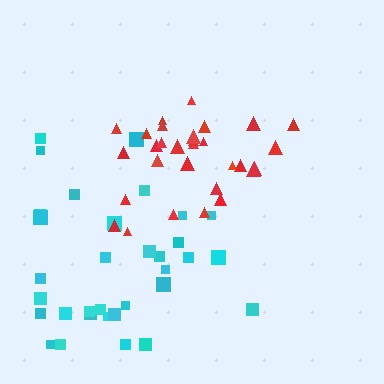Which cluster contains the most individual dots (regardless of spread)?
Cyan (34).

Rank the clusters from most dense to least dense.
red, cyan.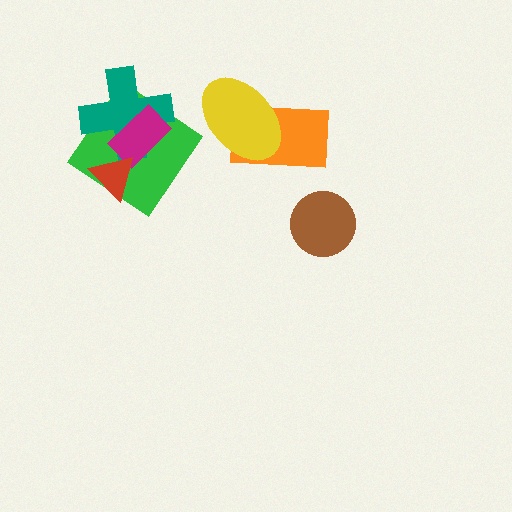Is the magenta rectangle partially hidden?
Yes, it is partially covered by another shape.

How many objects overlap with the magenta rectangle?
3 objects overlap with the magenta rectangle.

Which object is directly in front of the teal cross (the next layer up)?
The magenta rectangle is directly in front of the teal cross.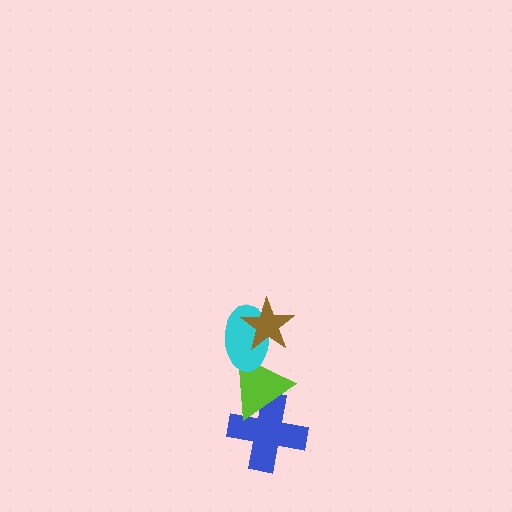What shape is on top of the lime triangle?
The cyan ellipse is on top of the lime triangle.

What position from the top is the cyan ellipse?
The cyan ellipse is 2nd from the top.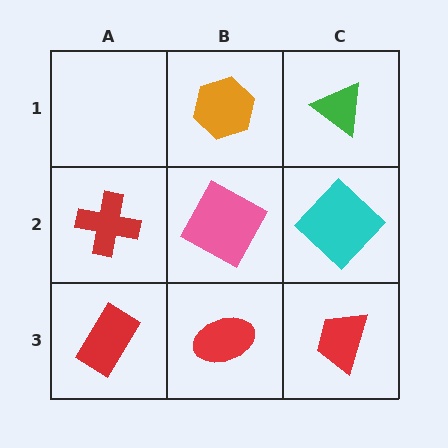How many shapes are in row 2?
3 shapes.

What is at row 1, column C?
A green triangle.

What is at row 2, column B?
A pink square.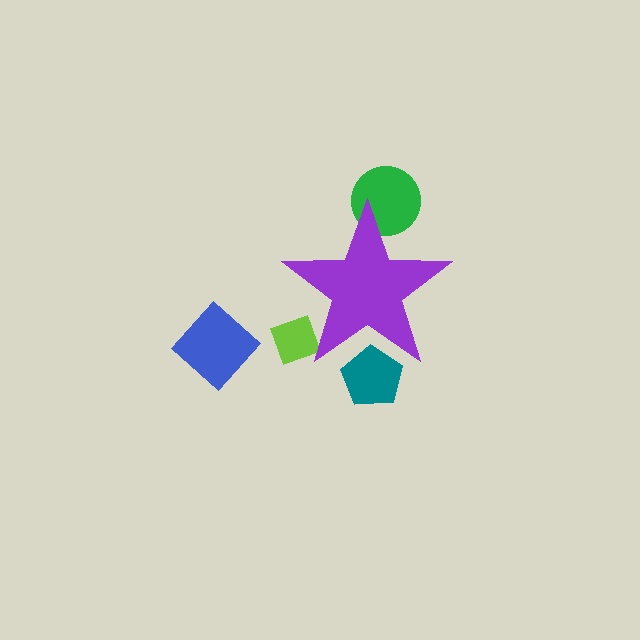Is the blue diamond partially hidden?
No, the blue diamond is fully visible.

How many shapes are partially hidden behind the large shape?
3 shapes are partially hidden.